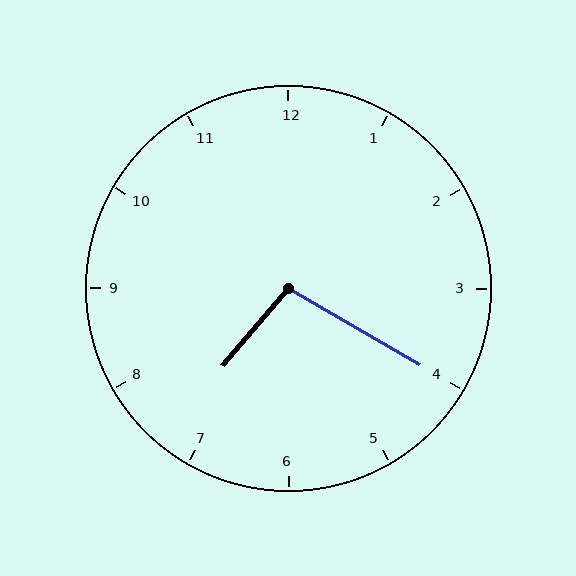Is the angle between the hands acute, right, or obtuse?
It is obtuse.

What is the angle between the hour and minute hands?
Approximately 100 degrees.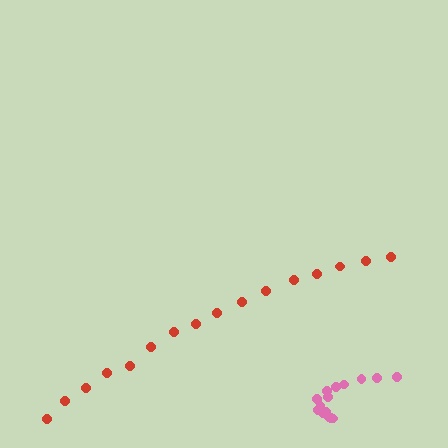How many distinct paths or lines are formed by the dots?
There are 2 distinct paths.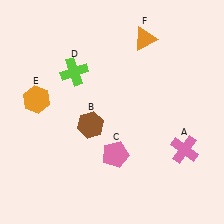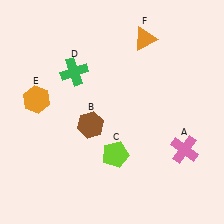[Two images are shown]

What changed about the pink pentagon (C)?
In Image 1, C is pink. In Image 2, it changed to lime.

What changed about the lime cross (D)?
In Image 1, D is lime. In Image 2, it changed to green.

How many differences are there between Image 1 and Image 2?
There are 2 differences between the two images.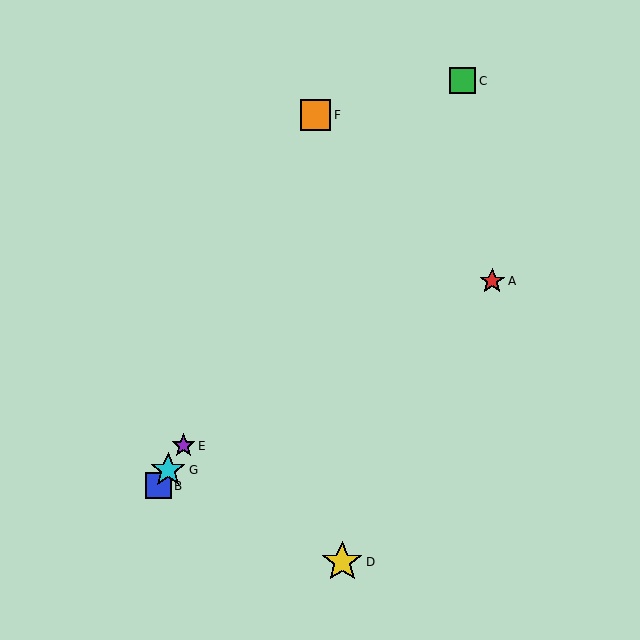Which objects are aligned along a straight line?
Objects B, E, G are aligned along a straight line.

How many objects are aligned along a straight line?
3 objects (B, E, G) are aligned along a straight line.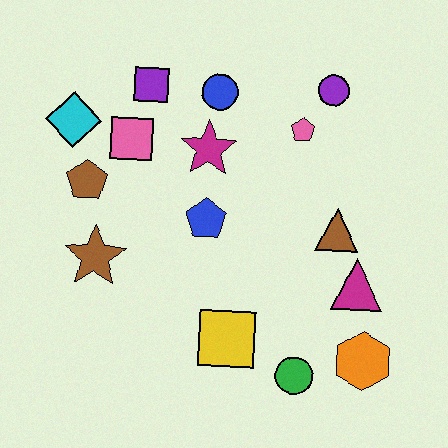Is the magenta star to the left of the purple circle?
Yes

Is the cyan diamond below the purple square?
Yes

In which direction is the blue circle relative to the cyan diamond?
The blue circle is to the right of the cyan diamond.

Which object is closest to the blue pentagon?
The magenta star is closest to the blue pentagon.